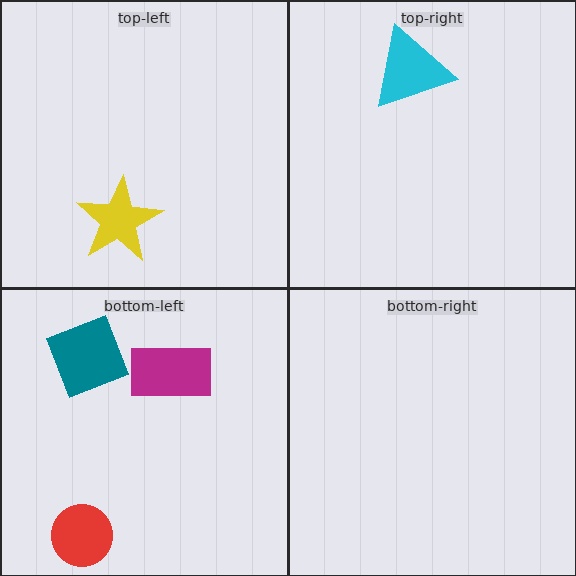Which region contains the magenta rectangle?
The bottom-left region.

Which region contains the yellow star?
The top-left region.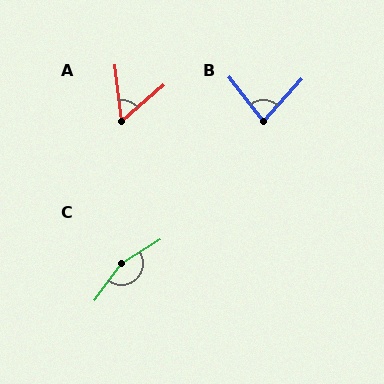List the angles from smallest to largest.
A (56°), B (80°), C (158°).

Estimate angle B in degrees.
Approximately 80 degrees.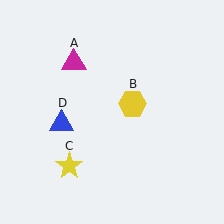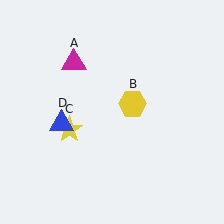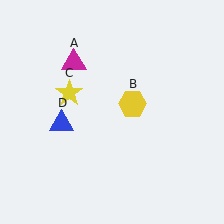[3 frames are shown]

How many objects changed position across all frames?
1 object changed position: yellow star (object C).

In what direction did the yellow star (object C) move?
The yellow star (object C) moved up.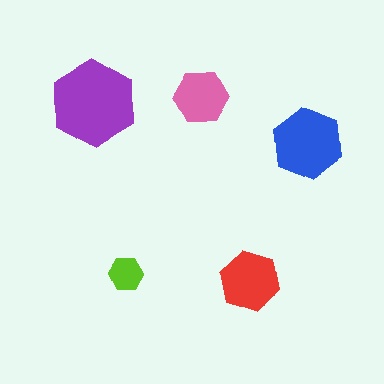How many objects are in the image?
There are 5 objects in the image.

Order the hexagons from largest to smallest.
the purple one, the blue one, the red one, the pink one, the lime one.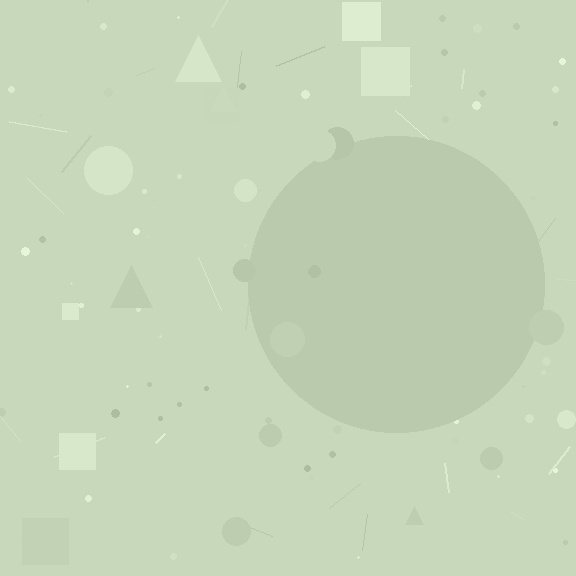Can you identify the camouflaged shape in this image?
The camouflaged shape is a circle.